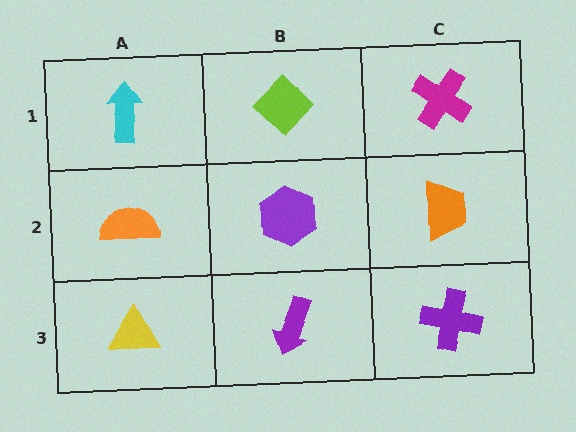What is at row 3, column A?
A yellow triangle.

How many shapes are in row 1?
3 shapes.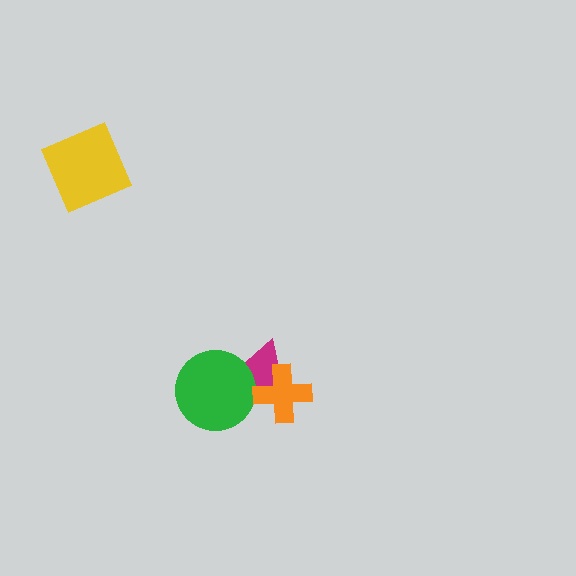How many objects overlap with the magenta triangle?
2 objects overlap with the magenta triangle.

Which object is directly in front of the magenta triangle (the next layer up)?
The green circle is directly in front of the magenta triangle.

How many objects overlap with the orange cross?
1 object overlaps with the orange cross.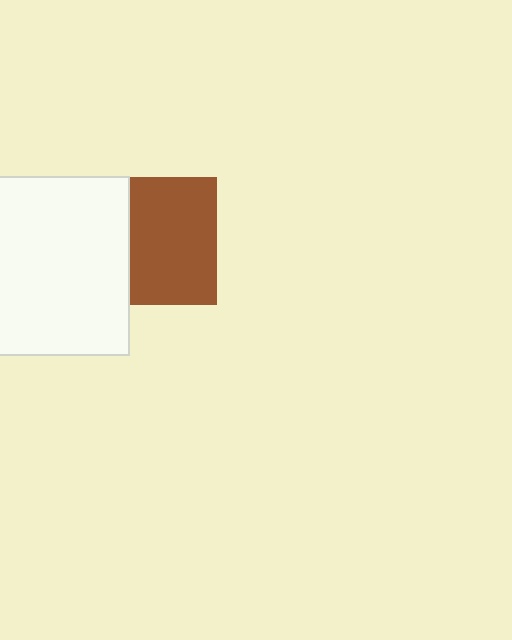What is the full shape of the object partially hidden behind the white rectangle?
The partially hidden object is a brown square.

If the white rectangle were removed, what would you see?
You would see the complete brown square.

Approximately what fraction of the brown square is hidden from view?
Roughly 31% of the brown square is hidden behind the white rectangle.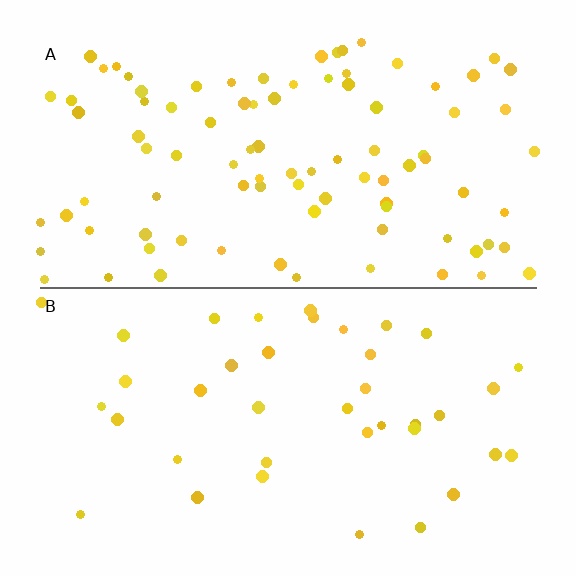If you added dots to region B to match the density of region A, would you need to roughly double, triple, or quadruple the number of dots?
Approximately double.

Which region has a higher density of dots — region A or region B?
A (the top).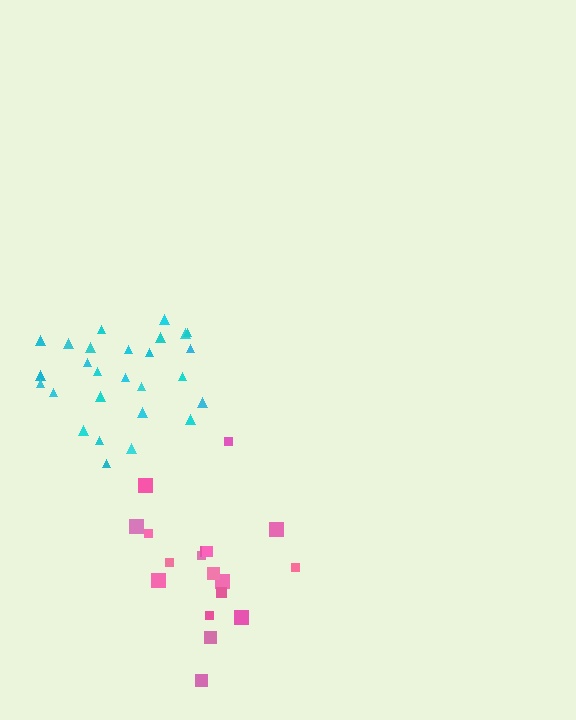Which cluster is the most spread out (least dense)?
Pink.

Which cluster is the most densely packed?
Cyan.